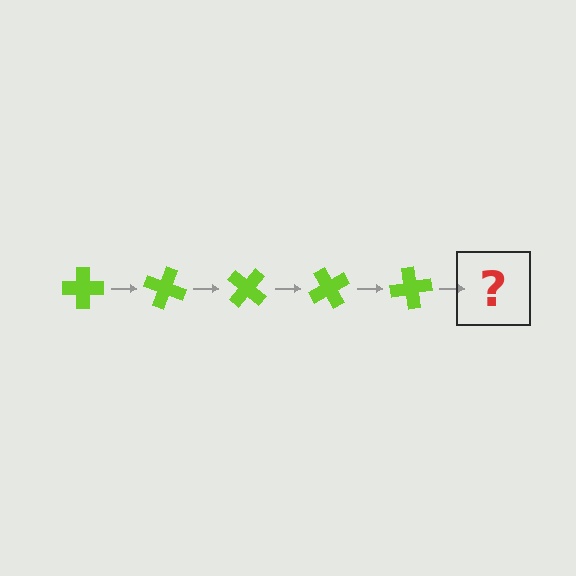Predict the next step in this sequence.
The next step is a lime cross rotated 100 degrees.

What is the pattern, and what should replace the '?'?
The pattern is that the cross rotates 20 degrees each step. The '?' should be a lime cross rotated 100 degrees.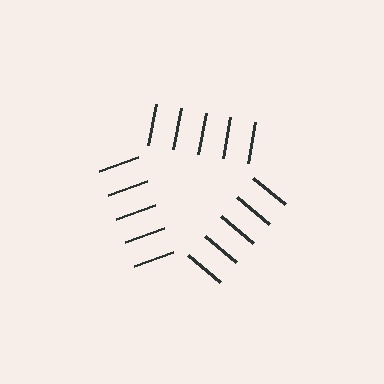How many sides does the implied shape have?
3 sides — the line-ends trace a triangle.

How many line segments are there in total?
15 — 5 along each of the 3 edges.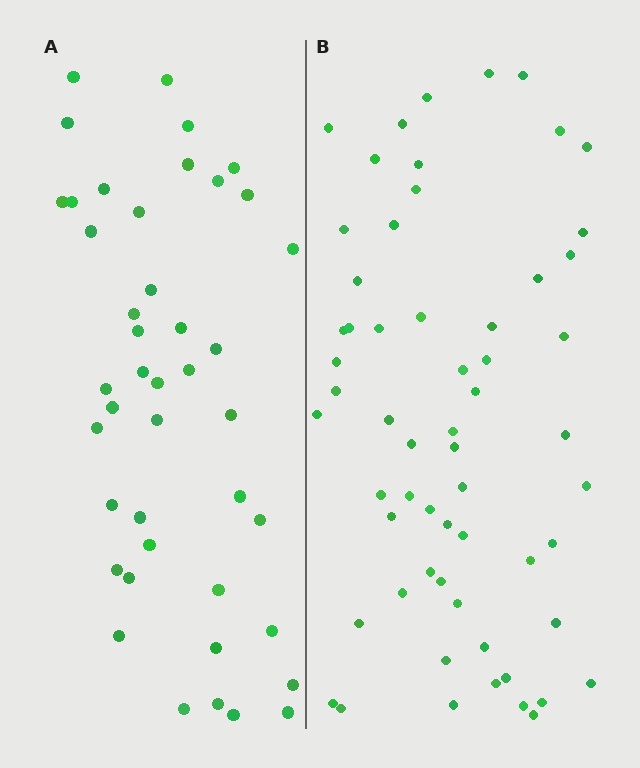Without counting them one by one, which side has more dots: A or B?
Region B (the right region) has more dots.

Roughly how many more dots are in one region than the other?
Region B has approximately 15 more dots than region A.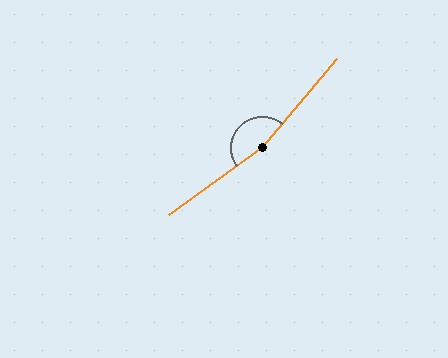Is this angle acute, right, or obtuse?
It is obtuse.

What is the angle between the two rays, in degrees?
Approximately 166 degrees.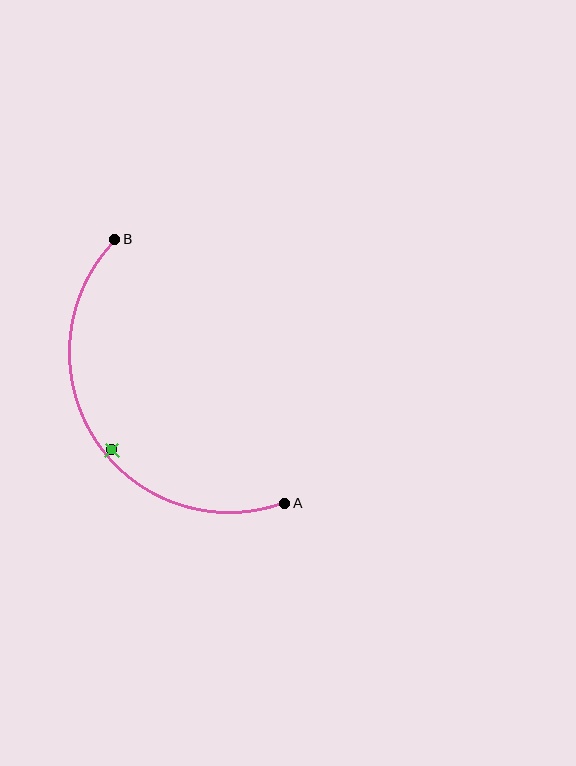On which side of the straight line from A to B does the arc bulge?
The arc bulges to the left of the straight line connecting A and B.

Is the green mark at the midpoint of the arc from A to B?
No — the green mark does not lie on the arc at all. It sits slightly inside the curve.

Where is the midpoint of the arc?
The arc midpoint is the point on the curve farthest from the straight line joining A and B. It sits to the left of that line.